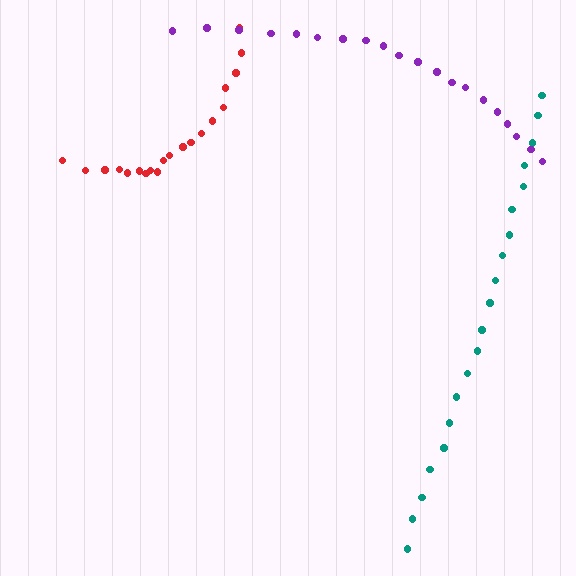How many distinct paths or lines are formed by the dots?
There are 3 distinct paths.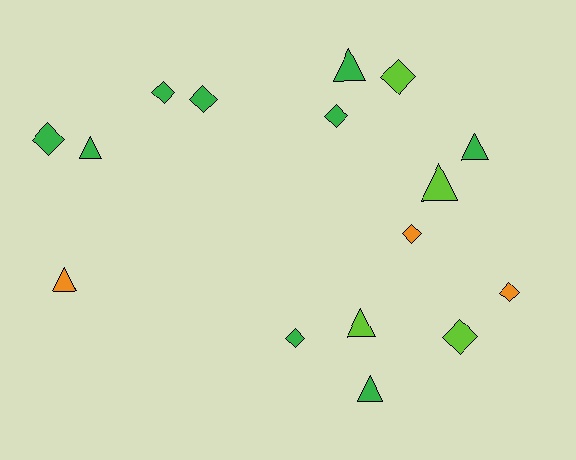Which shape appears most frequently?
Diamond, with 9 objects.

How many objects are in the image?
There are 16 objects.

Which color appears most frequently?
Green, with 9 objects.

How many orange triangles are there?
There is 1 orange triangle.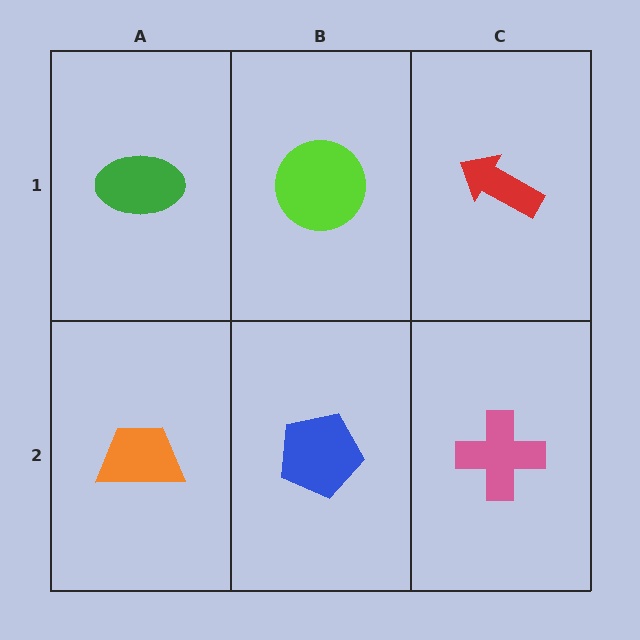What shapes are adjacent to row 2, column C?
A red arrow (row 1, column C), a blue pentagon (row 2, column B).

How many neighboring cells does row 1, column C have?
2.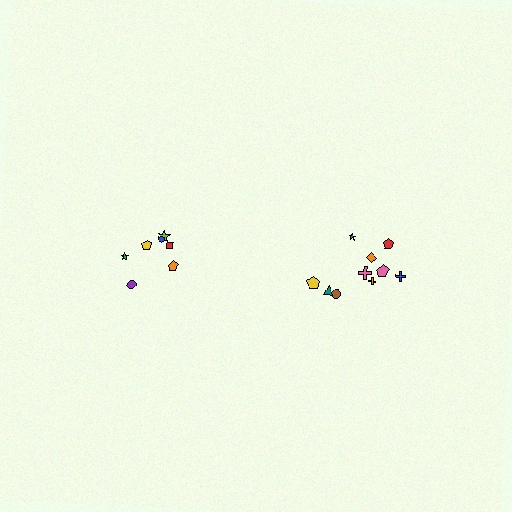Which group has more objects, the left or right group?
The right group.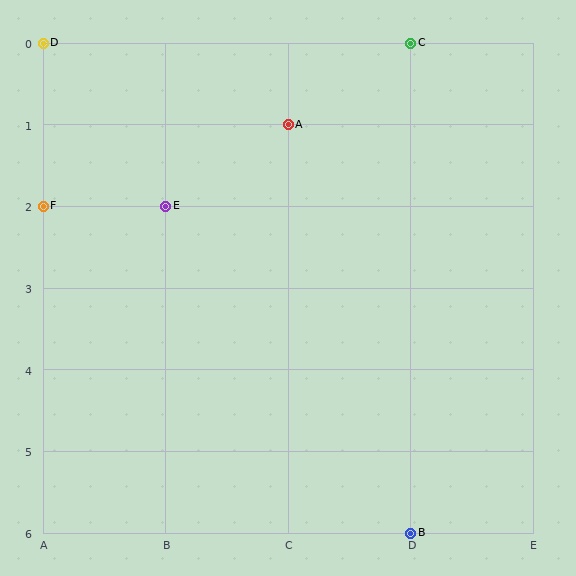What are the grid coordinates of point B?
Point B is at grid coordinates (D, 6).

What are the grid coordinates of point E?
Point E is at grid coordinates (B, 2).